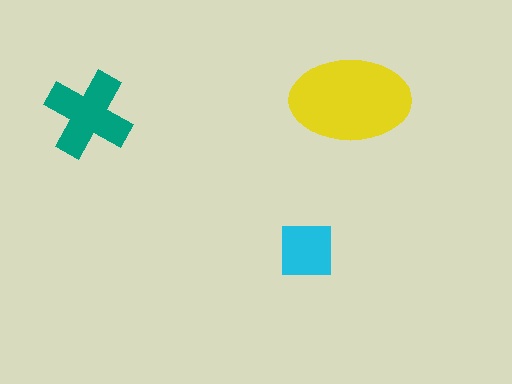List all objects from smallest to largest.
The cyan square, the teal cross, the yellow ellipse.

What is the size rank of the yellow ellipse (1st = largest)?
1st.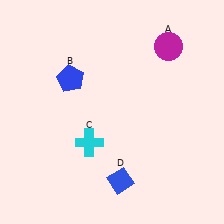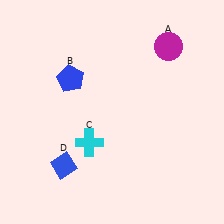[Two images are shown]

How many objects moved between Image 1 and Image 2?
1 object moved between the two images.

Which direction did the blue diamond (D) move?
The blue diamond (D) moved left.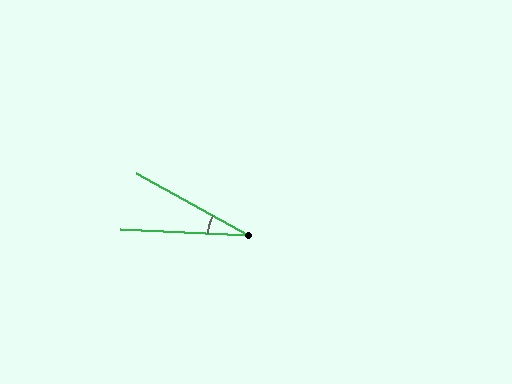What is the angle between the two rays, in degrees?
Approximately 27 degrees.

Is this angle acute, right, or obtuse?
It is acute.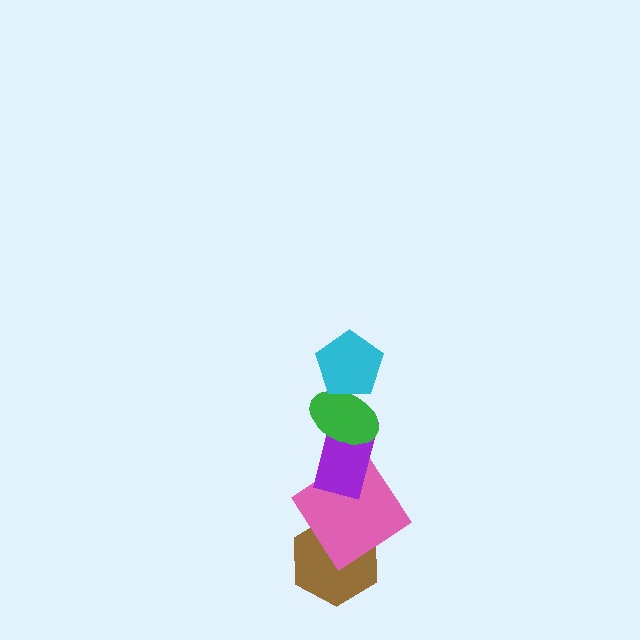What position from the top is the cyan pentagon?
The cyan pentagon is 1st from the top.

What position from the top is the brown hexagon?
The brown hexagon is 5th from the top.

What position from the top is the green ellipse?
The green ellipse is 2nd from the top.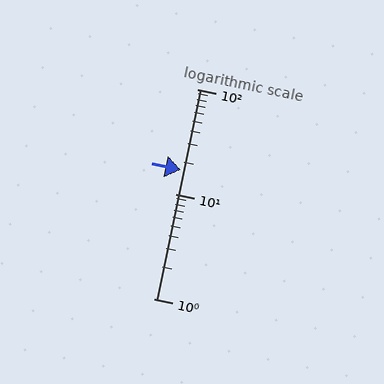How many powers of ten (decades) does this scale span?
The scale spans 2 decades, from 1 to 100.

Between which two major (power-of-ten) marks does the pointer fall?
The pointer is between 10 and 100.